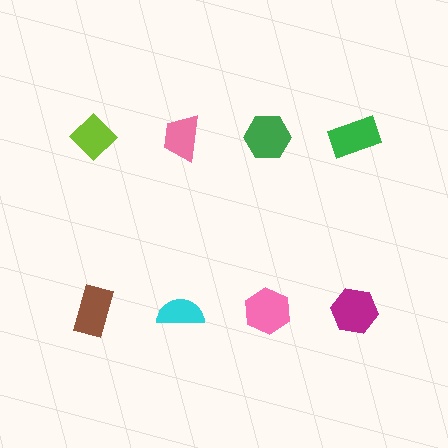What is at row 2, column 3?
A pink hexagon.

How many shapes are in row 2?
4 shapes.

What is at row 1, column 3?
A green hexagon.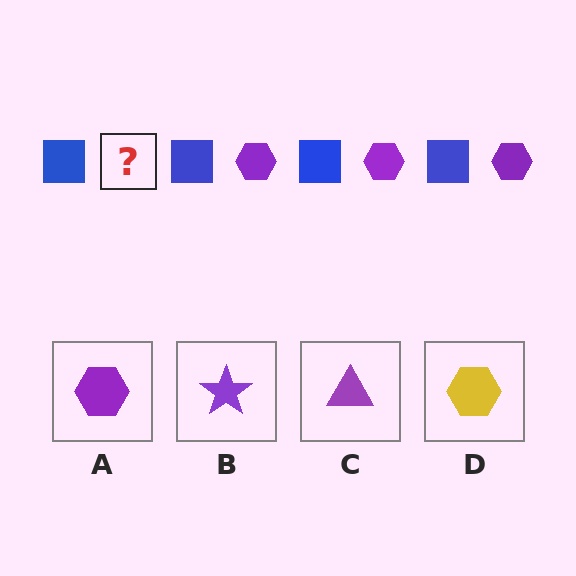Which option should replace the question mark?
Option A.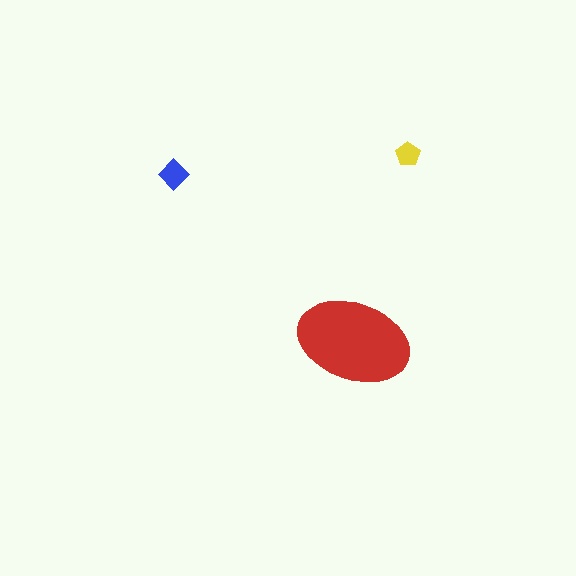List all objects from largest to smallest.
The red ellipse, the blue diamond, the yellow pentagon.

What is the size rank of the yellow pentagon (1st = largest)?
3rd.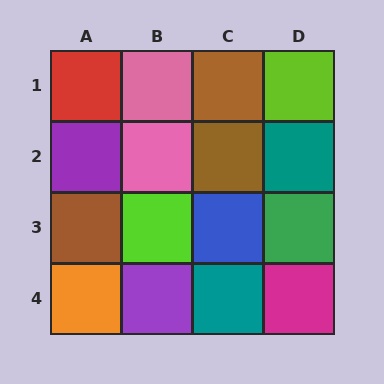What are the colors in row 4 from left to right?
Orange, purple, teal, magenta.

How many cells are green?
1 cell is green.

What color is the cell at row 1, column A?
Red.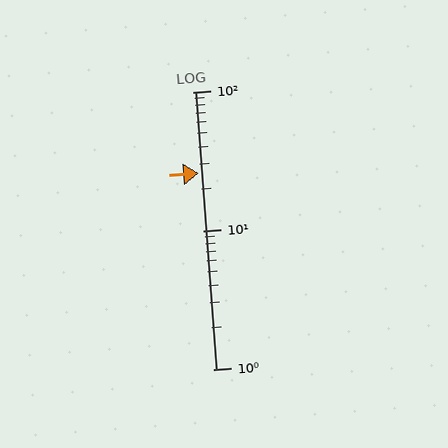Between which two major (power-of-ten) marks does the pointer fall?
The pointer is between 10 and 100.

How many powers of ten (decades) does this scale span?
The scale spans 2 decades, from 1 to 100.